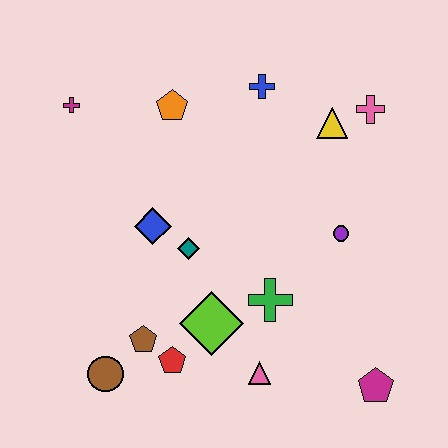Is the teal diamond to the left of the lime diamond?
Yes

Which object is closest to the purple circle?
The green cross is closest to the purple circle.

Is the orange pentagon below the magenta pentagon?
No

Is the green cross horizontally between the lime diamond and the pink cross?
Yes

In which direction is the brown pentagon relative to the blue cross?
The brown pentagon is below the blue cross.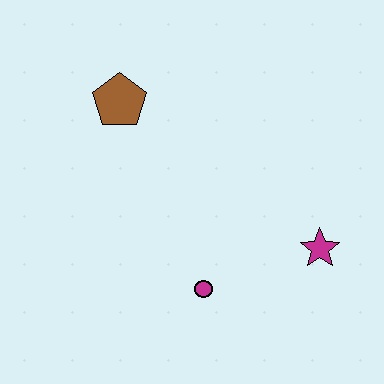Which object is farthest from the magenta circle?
The brown pentagon is farthest from the magenta circle.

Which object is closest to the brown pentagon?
The magenta circle is closest to the brown pentagon.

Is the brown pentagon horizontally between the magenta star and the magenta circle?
No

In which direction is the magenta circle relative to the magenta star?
The magenta circle is to the left of the magenta star.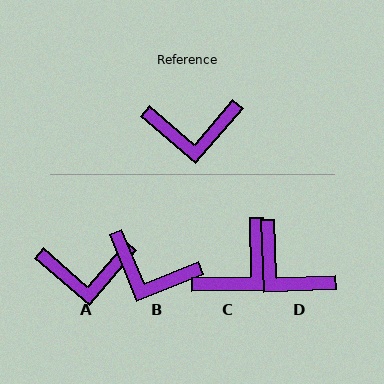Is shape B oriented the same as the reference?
No, it is off by about 27 degrees.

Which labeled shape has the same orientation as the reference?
A.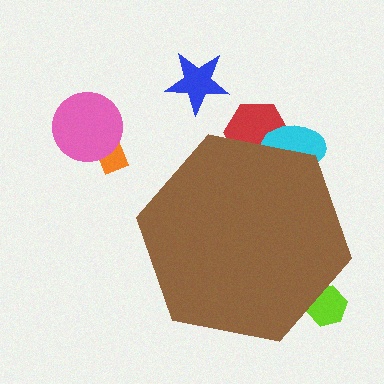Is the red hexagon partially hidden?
Yes, the red hexagon is partially hidden behind the brown hexagon.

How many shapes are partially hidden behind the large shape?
3 shapes are partially hidden.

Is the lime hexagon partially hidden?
Yes, the lime hexagon is partially hidden behind the brown hexagon.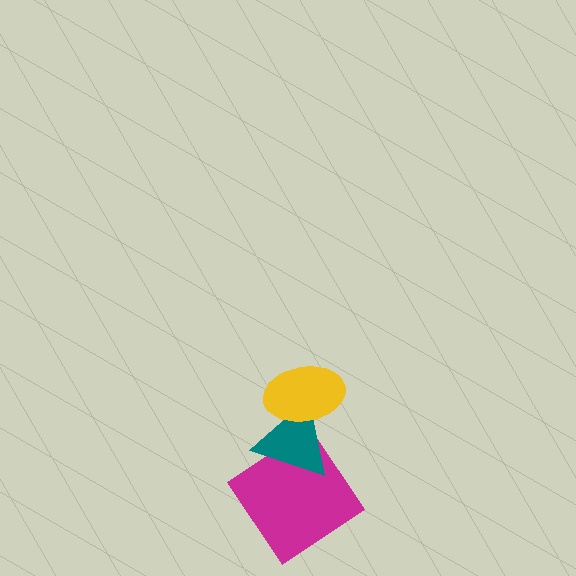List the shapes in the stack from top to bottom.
From top to bottom: the yellow ellipse, the teal triangle, the magenta diamond.